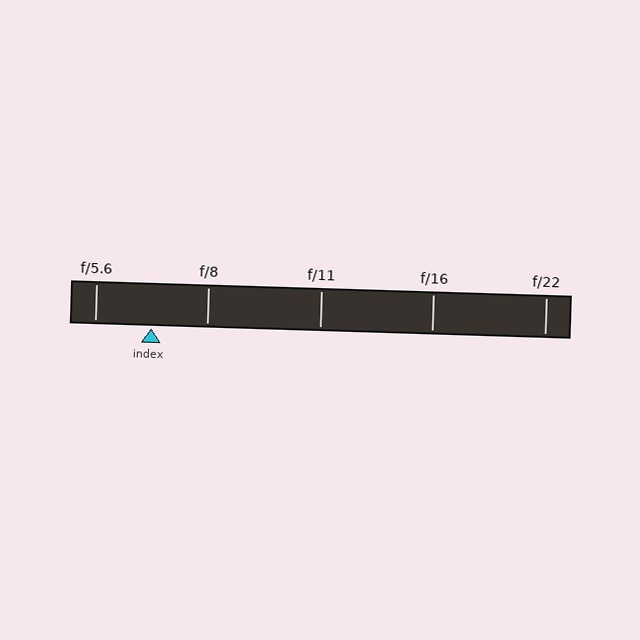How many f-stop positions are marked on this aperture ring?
There are 5 f-stop positions marked.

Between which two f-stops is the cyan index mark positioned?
The index mark is between f/5.6 and f/8.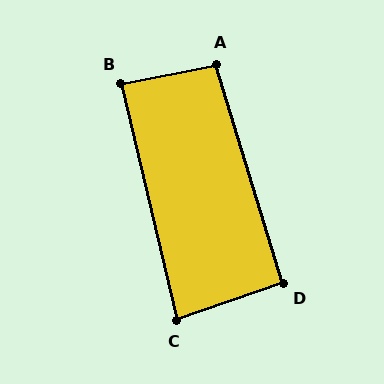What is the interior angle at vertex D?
Approximately 92 degrees (approximately right).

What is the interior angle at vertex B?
Approximately 88 degrees (approximately right).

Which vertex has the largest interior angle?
A, at approximately 96 degrees.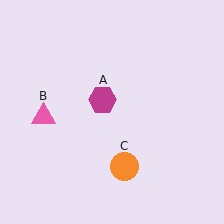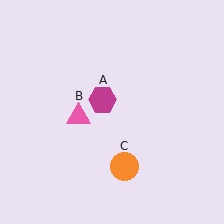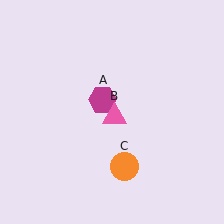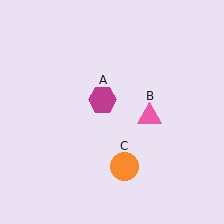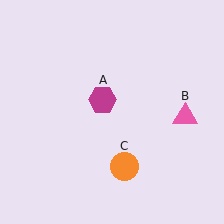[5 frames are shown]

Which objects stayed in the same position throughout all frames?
Magenta hexagon (object A) and orange circle (object C) remained stationary.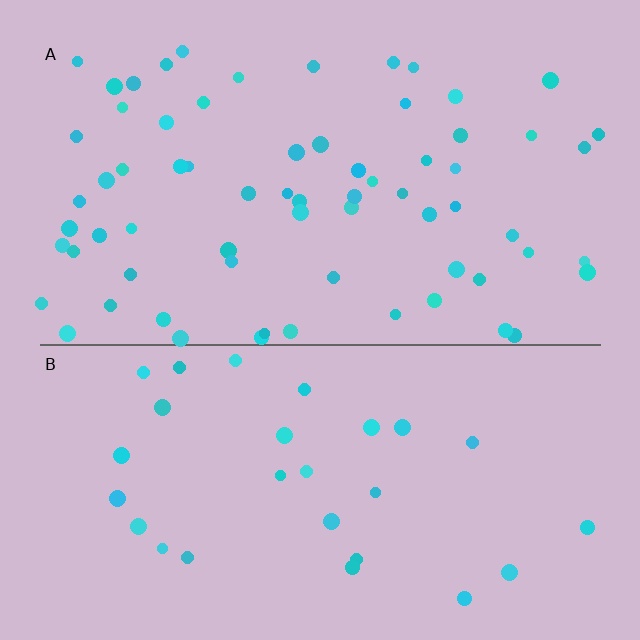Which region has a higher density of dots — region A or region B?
A (the top).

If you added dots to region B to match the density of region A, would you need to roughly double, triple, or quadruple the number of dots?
Approximately double.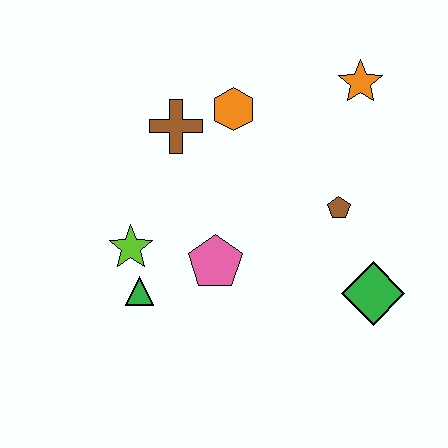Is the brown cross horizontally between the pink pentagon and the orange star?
No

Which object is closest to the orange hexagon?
The brown cross is closest to the orange hexagon.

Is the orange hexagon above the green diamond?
Yes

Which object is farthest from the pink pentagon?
The orange star is farthest from the pink pentagon.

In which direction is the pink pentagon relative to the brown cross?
The pink pentagon is below the brown cross.